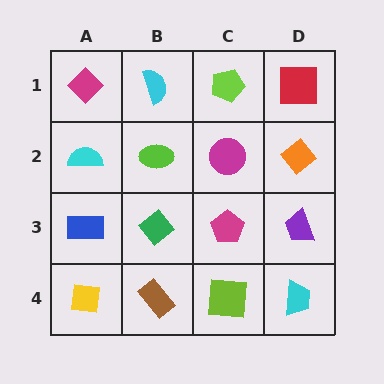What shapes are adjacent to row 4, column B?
A green diamond (row 3, column B), a yellow square (row 4, column A), a lime square (row 4, column C).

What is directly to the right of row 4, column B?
A lime square.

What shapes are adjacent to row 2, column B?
A cyan semicircle (row 1, column B), a green diamond (row 3, column B), a cyan semicircle (row 2, column A), a magenta circle (row 2, column C).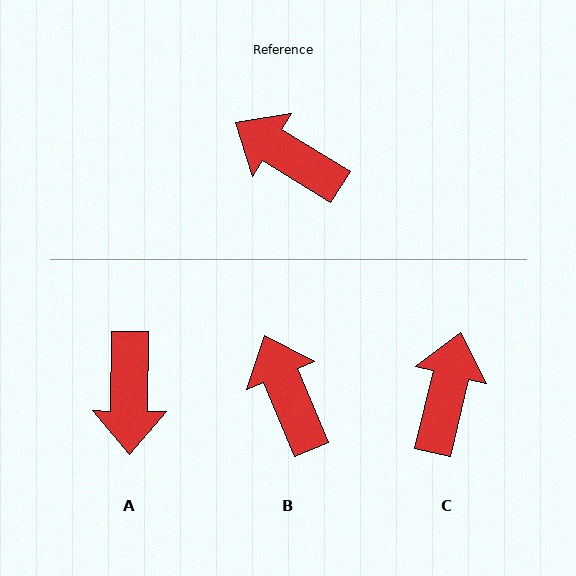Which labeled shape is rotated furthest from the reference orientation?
A, about 121 degrees away.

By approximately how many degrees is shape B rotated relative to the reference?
Approximately 36 degrees clockwise.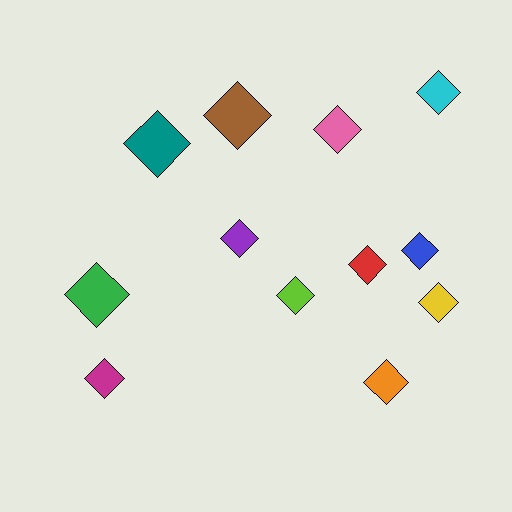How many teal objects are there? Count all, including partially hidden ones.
There is 1 teal object.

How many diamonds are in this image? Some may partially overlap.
There are 12 diamonds.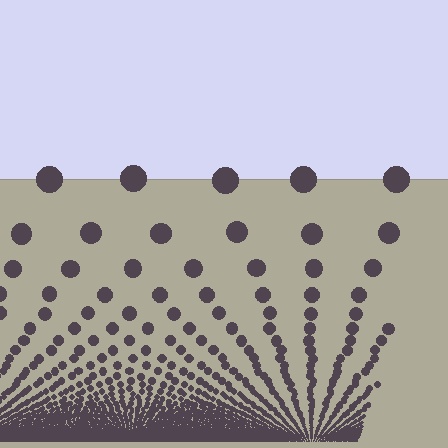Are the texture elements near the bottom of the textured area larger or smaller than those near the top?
Smaller. The gradient is inverted — elements near the bottom are smaller and denser.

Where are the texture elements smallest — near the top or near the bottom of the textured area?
Near the bottom.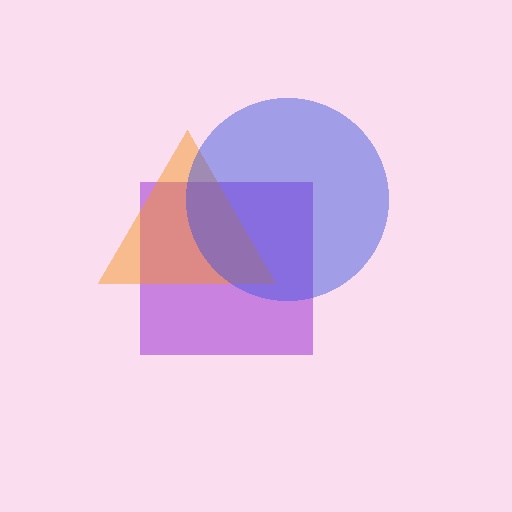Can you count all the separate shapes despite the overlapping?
Yes, there are 3 separate shapes.